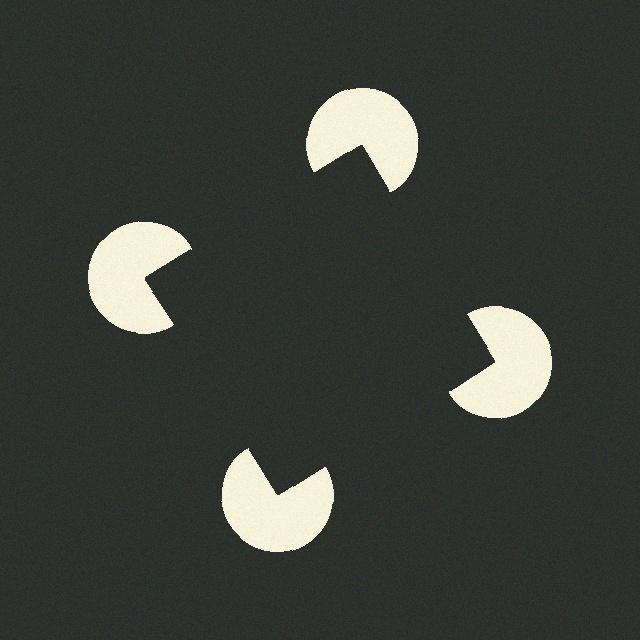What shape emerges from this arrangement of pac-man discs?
An illusory square — its edges are inferred from the aligned wedge cuts in the pac-man discs, not physically drawn.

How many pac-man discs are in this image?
There are 4 — one at each vertex of the illusory square.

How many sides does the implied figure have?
4 sides.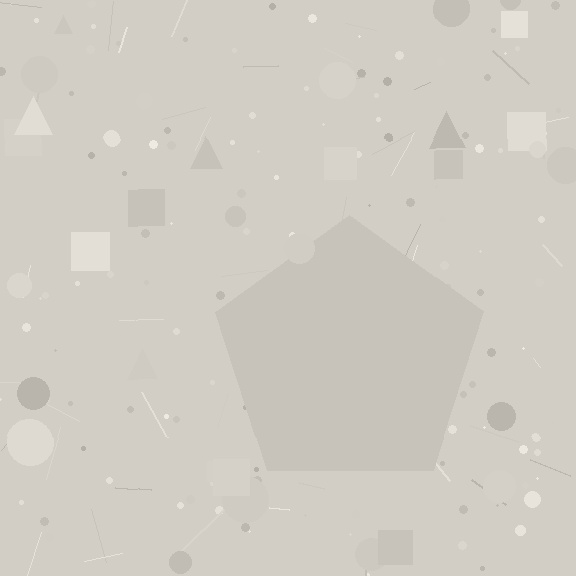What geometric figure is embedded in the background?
A pentagon is embedded in the background.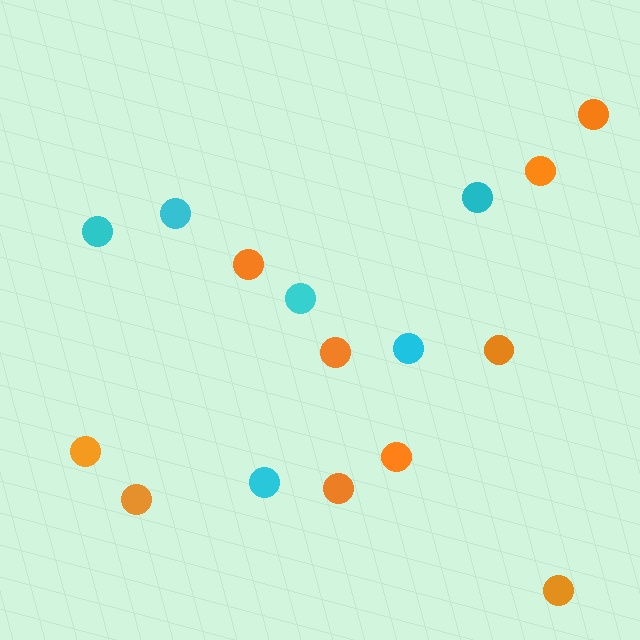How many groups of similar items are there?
There are 2 groups: one group of orange circles (10) and one group of cyan circles (6).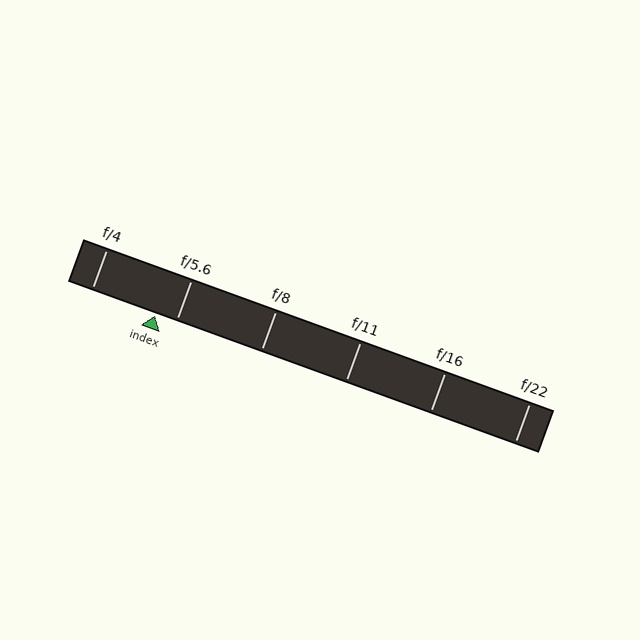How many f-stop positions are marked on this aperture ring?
There are 6 f-stop positions marked.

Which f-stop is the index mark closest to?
The index mark is closest to f/5.6.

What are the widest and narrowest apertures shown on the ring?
The widest aperture shown is f/4 and the narrowest is f/22.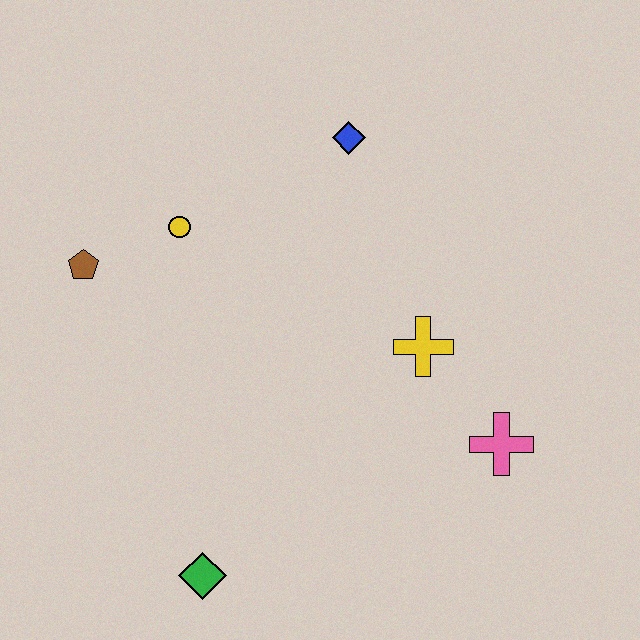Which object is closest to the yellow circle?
The brown pentagon is closest to the yellow circle.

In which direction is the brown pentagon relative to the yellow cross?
The brown pentagon is to the left of the yellow cross.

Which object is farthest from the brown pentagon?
The pink cross is farthest from the brown pentagon.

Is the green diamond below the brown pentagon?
Yes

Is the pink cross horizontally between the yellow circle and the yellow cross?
No